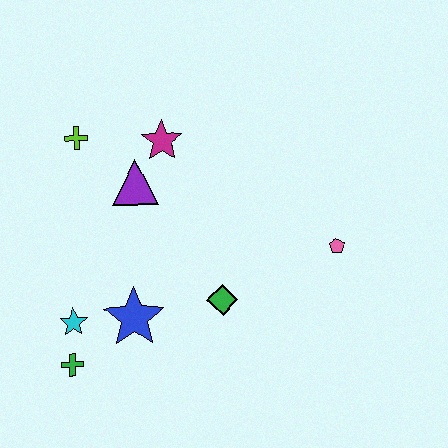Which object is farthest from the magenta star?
The green cross is farthest from the magenta star.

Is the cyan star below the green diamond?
Yes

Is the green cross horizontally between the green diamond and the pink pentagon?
No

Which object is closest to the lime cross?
The purple triangle is closest to the lime cross.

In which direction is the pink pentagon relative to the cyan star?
The pink pentagon is to the right of the cyan star.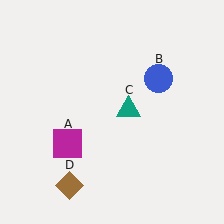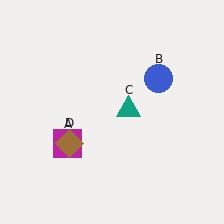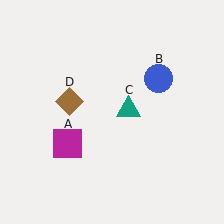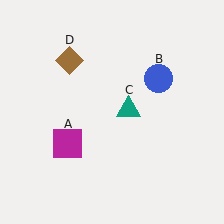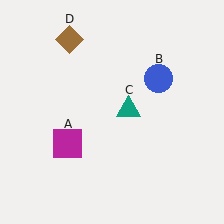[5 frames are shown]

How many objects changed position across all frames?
1 object changed position: brown diamond (object D).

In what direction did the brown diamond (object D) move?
The brown diamond (object D) moved up.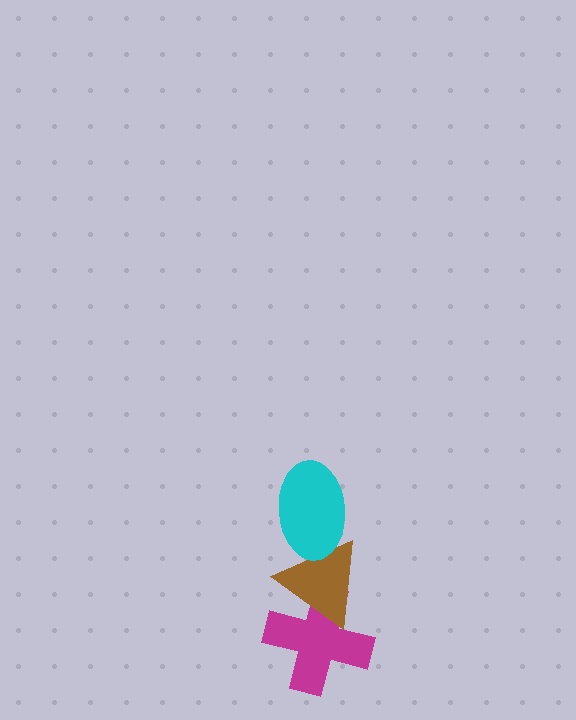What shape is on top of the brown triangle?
The cyan ellipse is on top of the brown triangle.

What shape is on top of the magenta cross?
The brown triangle is on top of the magenta cross.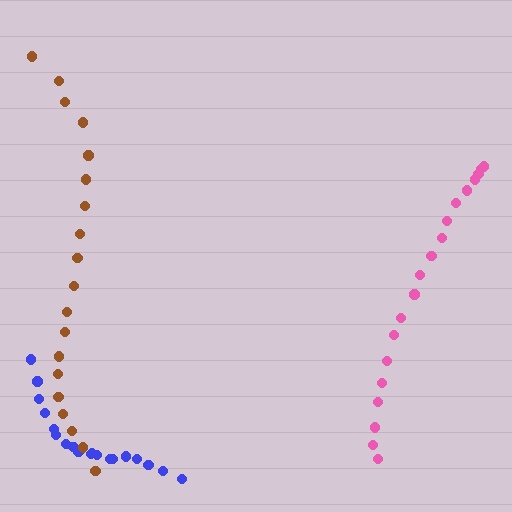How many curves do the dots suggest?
There are 3 distinct paths.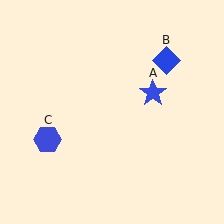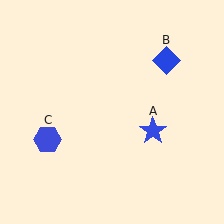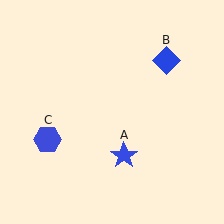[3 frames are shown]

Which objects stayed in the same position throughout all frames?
Blue diamond (object B) and blue hexagon (object C) remained stationary.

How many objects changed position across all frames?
1 object changed position: blue star (object A).